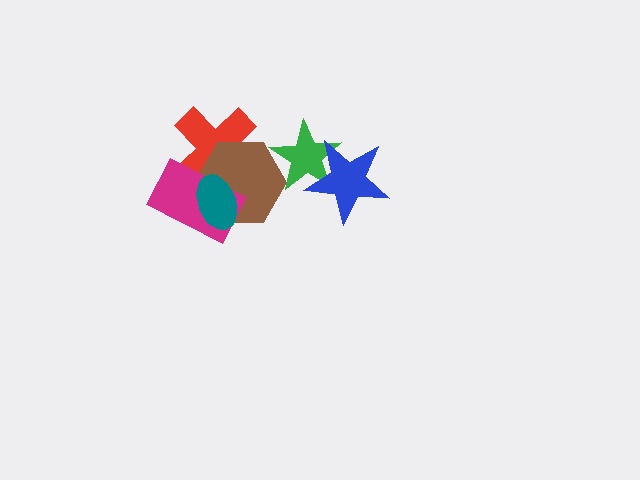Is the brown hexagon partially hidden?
Yes, it is partially covered by another shape.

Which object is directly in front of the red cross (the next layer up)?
The brown hexagon is directly in front of the red cross.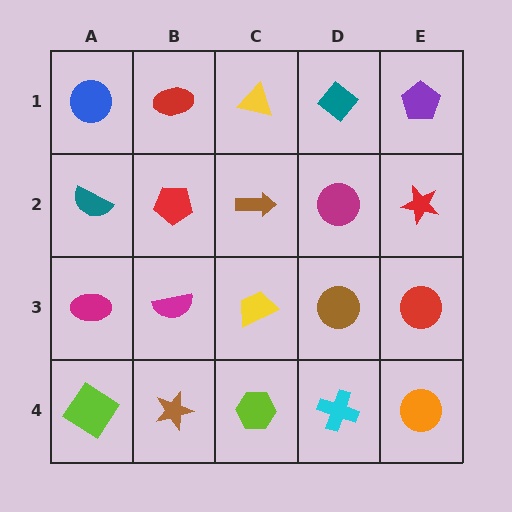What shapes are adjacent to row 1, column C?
A brown arrow (row 2, column C), a red ellipse (row 1, column B), a teal diamond (row 1, column D).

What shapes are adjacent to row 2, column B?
A red ellipse (row 1, column B), a magenta semicircle (row 3, column B), a teal semicircle (row 2, column A), a brown arrow (row 2, column C).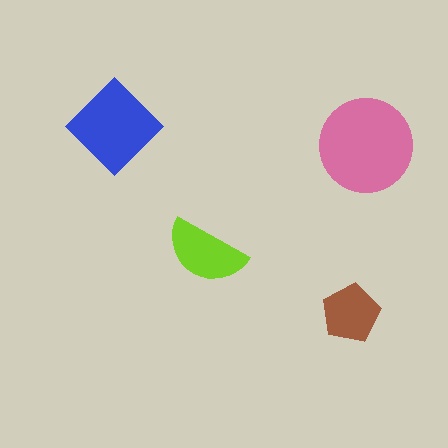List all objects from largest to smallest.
The pink circle, the blue diamond, the lime semicircle, the brown pentagon.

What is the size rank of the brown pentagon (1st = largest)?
4th.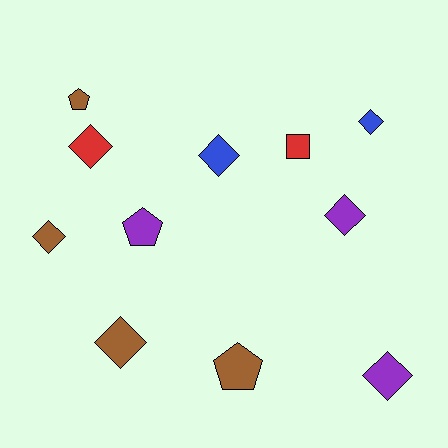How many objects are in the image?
There are 11 objects.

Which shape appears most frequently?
Diamond, with 7 objects.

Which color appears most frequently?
Brown, with 4 objects.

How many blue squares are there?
There are no blue squares.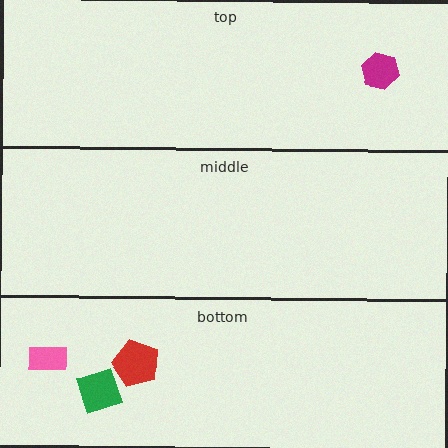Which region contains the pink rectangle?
The bottom region.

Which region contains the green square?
The bottom region.